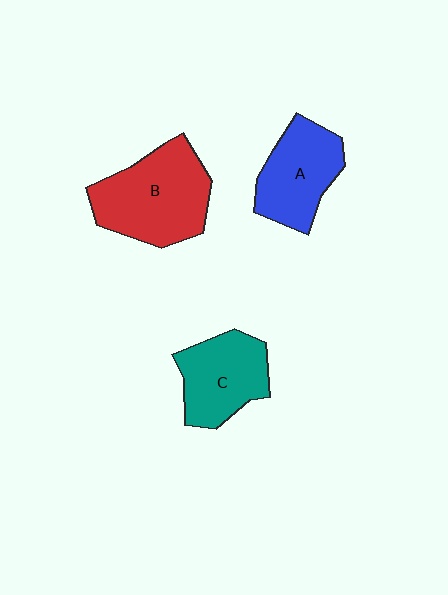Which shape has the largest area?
Shape B (red).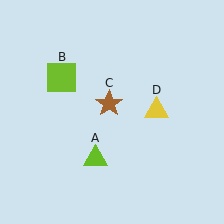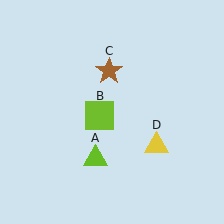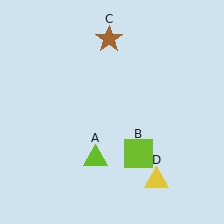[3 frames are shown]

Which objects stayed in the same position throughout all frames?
Lime triangle (object A) remained stationary.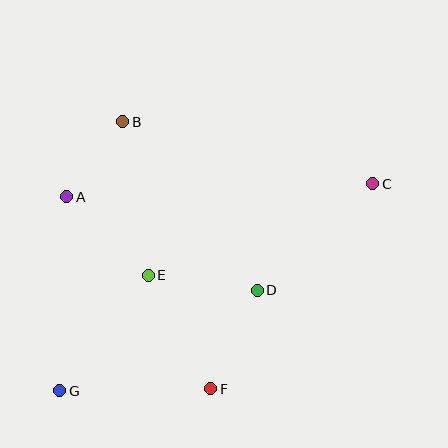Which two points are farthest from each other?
Points C and G are farthest from each other.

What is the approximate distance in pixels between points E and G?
The distance between E and G is approximately 146 pixels.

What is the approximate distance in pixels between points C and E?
The distance between C and E is approximately 243 pixels.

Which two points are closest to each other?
Points A and B are closest to each other.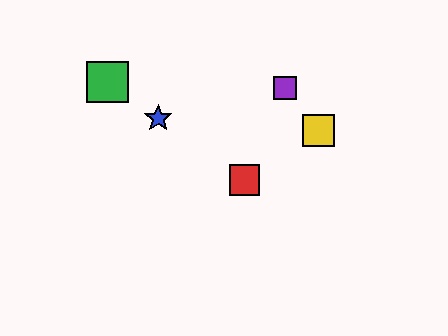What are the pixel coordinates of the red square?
The red square is at (245, 180).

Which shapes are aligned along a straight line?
The red square, the blue star, the green square are aligned along a straight line.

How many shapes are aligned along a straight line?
3 shapes (the red square, the blue star, the green square) are aligned along a straight line.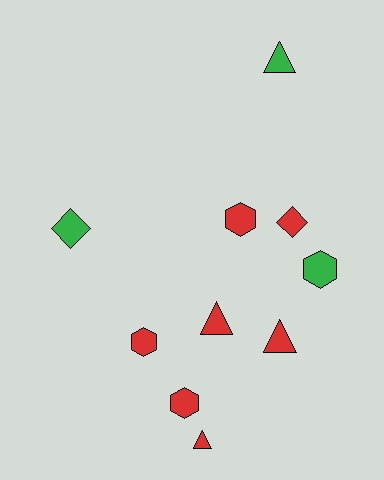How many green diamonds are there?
There is 1 green diamond.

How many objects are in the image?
There are 10 objects.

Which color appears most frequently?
Red, with 7 objects.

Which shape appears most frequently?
Hexagon, with 4 objects.